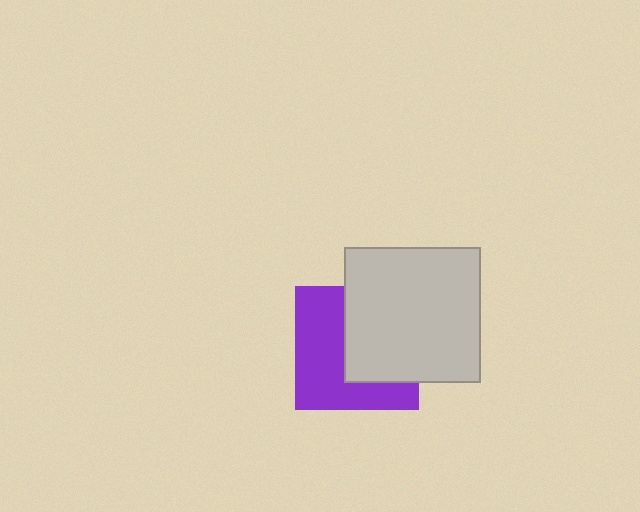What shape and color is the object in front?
The object in front is a light gray square.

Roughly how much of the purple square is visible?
About half of it is visible (roughly 52%).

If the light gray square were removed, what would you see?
You would see the complete purple square.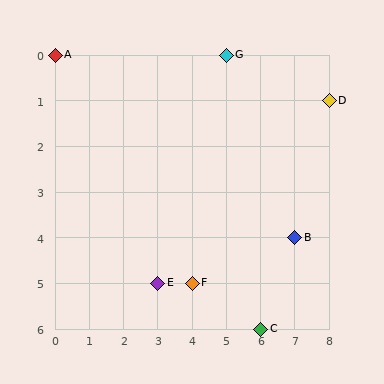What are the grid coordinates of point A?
Point A is at grid coordinates (0, 0).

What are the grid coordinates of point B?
Point B is at grid coordinates (7, 4).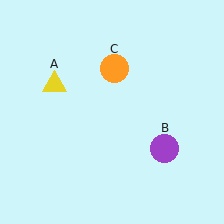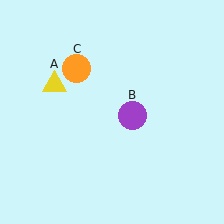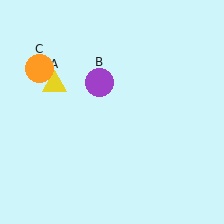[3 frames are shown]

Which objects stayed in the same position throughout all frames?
Yellow triangle (object A) remained stationary.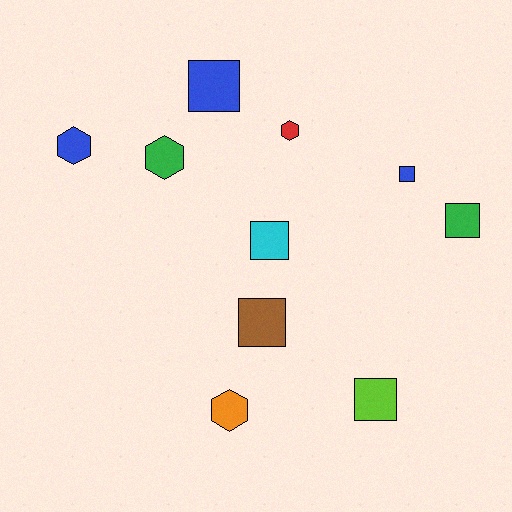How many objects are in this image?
There are 10 objects.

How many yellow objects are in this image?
There are no yellow objects.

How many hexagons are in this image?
There are 4 hexagons.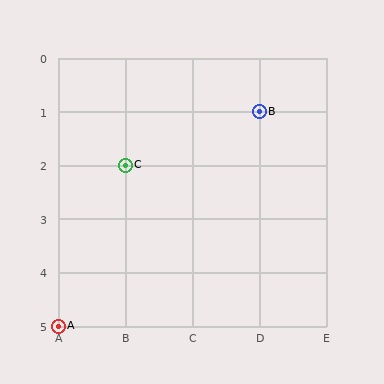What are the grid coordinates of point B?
Point B is at grid coordinates (D, 1).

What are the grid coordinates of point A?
Point A is at grid coordinates (A, 5).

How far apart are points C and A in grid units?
Points C and A are 1 column and 3 rows apart (about 3.2 grid units diagonally).